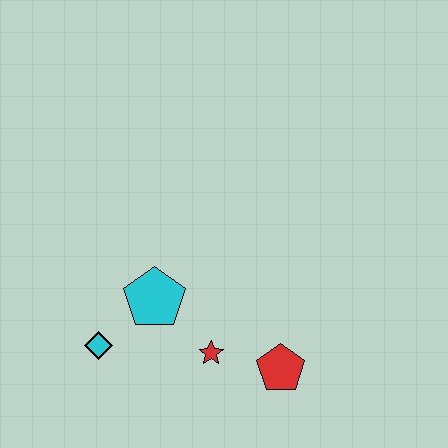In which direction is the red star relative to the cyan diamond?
The red star is to the right of the cyan diamond.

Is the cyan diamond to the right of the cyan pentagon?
No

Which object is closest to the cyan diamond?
The cyan pentagon is closest to the cyan diamond.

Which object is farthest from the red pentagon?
The cyan diamond is farthest from the red pentagon.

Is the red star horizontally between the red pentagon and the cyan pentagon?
Yes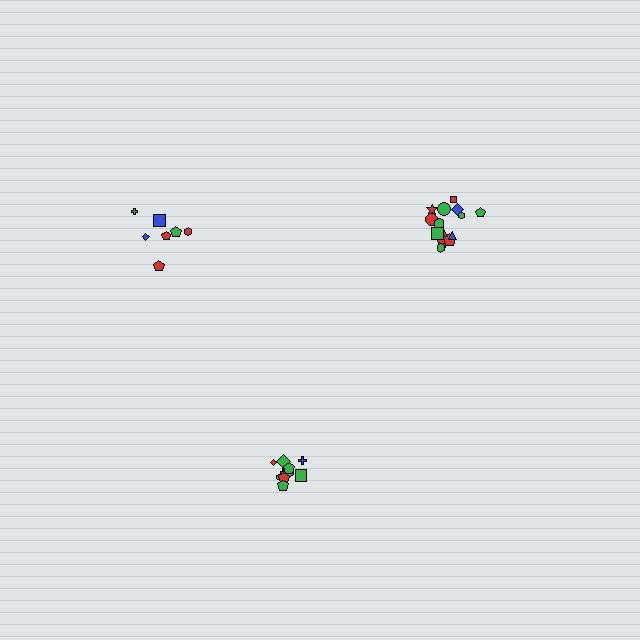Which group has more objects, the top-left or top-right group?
The top-right group.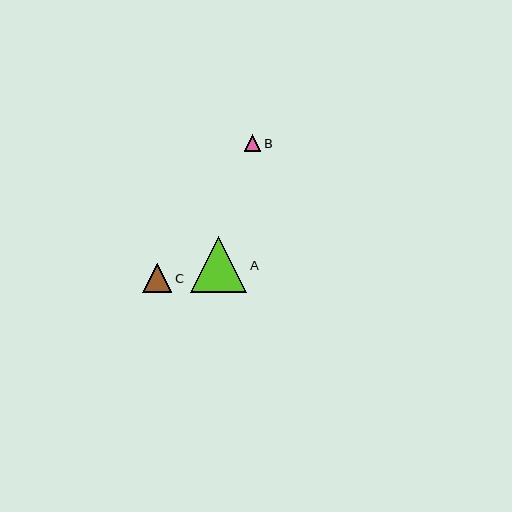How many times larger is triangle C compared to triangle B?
Triangle C is approximately 1.7 times the size of triangle B.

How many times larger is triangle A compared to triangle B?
Triangle A is approximately 3.3 times the size of triangle B.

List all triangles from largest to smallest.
From largest to smallest: A, C, B.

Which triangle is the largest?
Triangle A is the largest with a size of approximately 56 pixels.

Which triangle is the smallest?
Triangle B is the smallest with a size of approximately 17 pixels.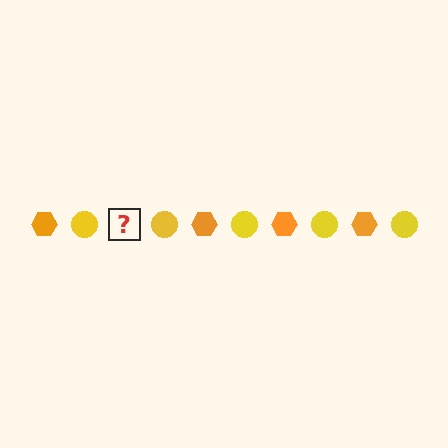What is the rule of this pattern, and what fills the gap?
The rule is that the pattern alternates between orange hexagon and yellow circle. The gap should be filled with an orange hexagon.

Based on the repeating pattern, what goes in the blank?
The blank should be an orange hexagon.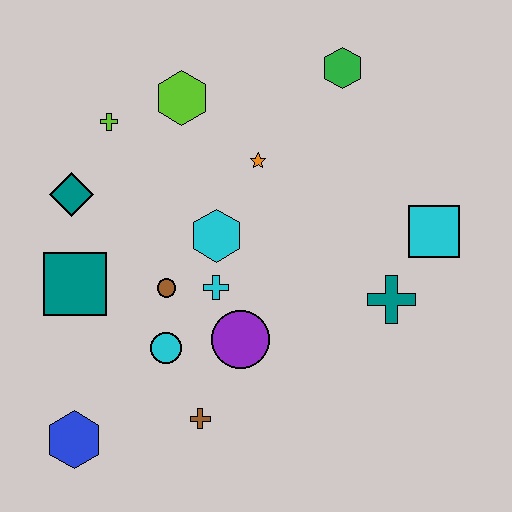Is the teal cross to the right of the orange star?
Yes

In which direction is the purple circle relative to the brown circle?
The purple circle is to the right of the brown circle.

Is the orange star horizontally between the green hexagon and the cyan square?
No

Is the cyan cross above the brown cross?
Yes